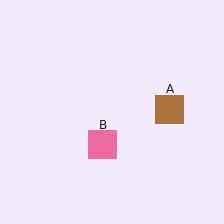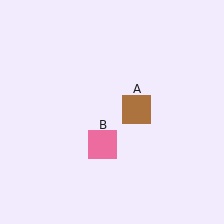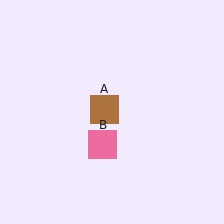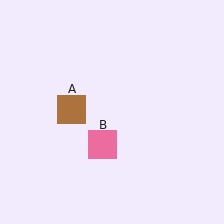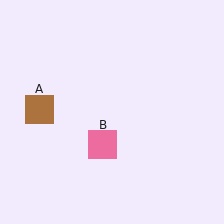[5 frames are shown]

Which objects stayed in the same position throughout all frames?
Pink square (object B) remained stationary.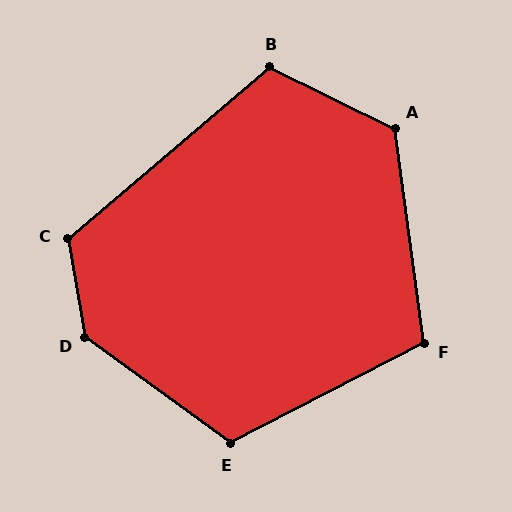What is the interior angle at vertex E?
Approximately 116 degrees (obtuse).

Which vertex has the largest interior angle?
D, at approximately 136 degrees.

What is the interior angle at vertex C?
Approximately 120 degrees (obtuse).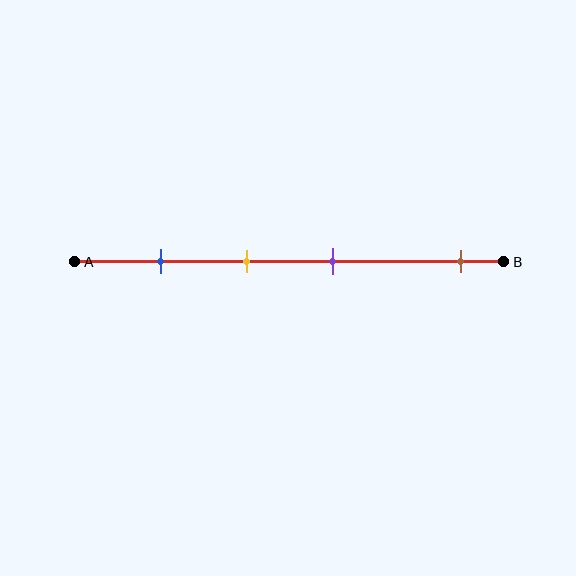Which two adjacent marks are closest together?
The yellow and purple marks are the closest adjacent pair.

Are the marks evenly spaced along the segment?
No, the marks are not evenly spaced.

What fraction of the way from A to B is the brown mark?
The brown mark is approximately 90% (0.9) of the way from A to B.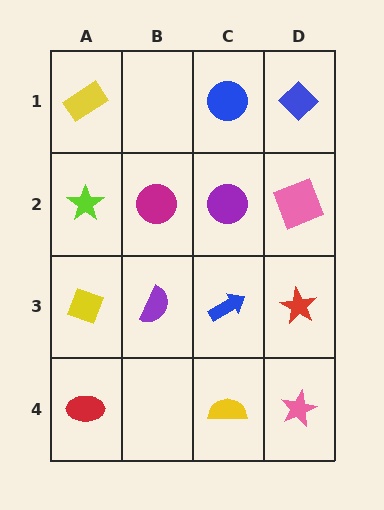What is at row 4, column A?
A red ellipse.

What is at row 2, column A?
A lime star.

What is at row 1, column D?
A blue diamond.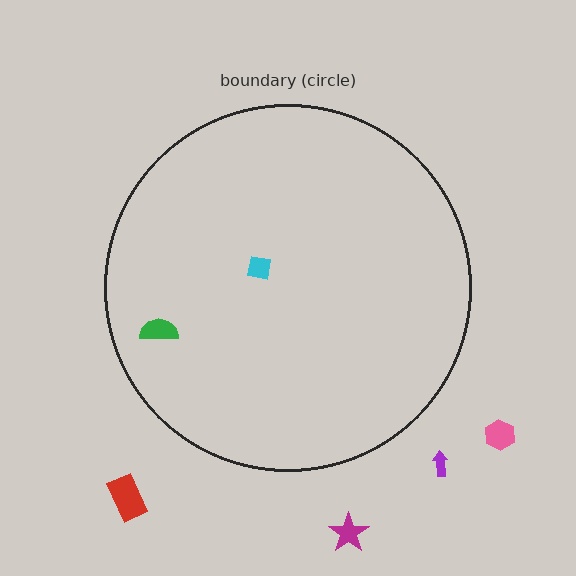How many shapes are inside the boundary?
2 inside, 4 outside.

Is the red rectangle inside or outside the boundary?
Outside.